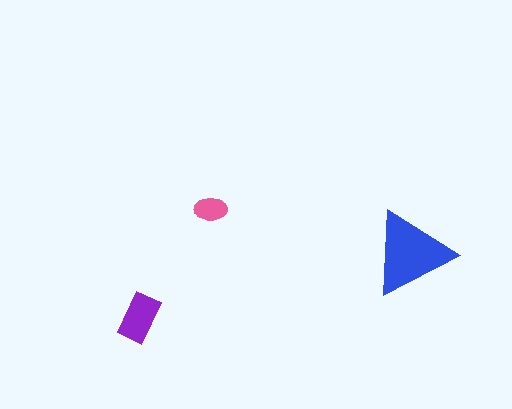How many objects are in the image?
There are 3 objects in the image.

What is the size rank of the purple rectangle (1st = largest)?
2nd.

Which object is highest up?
The pink ellipse is topmost.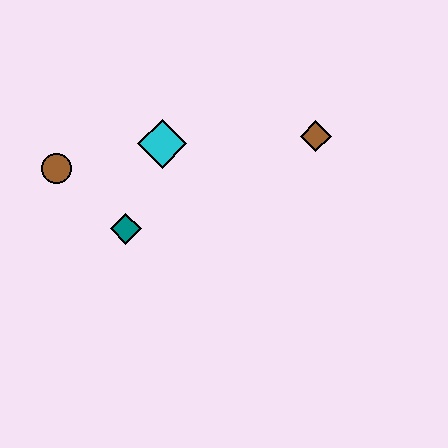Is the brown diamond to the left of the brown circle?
No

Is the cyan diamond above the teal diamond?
Yes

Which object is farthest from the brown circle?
The brown diamond is farthest from the brown circle.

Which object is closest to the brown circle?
The teal diamond is closest to the brown circle.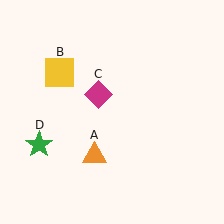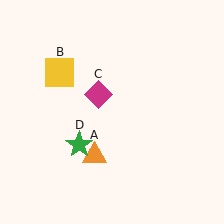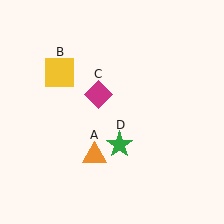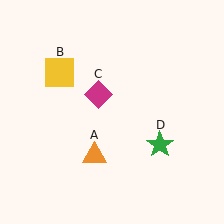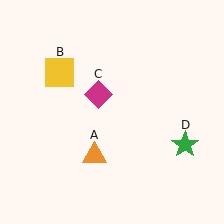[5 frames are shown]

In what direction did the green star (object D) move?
The green star (object D) moved right.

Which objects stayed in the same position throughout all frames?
Orange triangle (object A) and yellow square (object B) and magenta diamond (object C) remained stationary.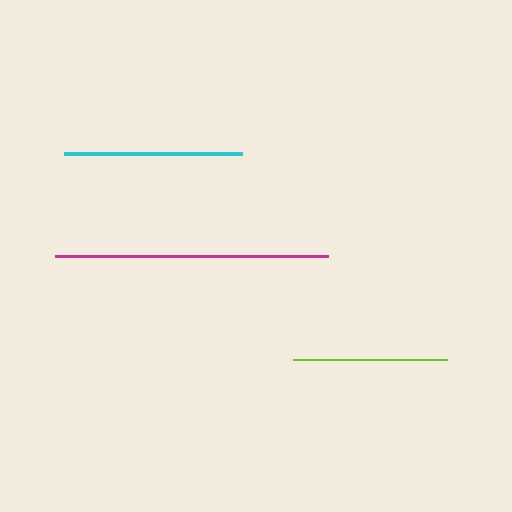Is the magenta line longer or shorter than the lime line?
The magenta line is longer than the lime line.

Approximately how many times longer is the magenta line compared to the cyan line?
The magenta line is approximately 1.5 times the length of the cyan line.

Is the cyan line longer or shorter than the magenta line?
The magenta line is longer than the cyan line.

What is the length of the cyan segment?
The cyan segment is approximately 177 pixels long.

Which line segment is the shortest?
The lime line is the shortest at approximately 155 pixels.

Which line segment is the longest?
The magenta line is the longest at approximately 273 pixels.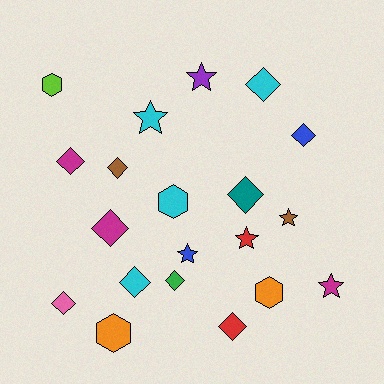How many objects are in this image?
There are 20 objects.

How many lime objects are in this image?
There is 1 lime object.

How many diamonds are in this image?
There are 10 diamonds.